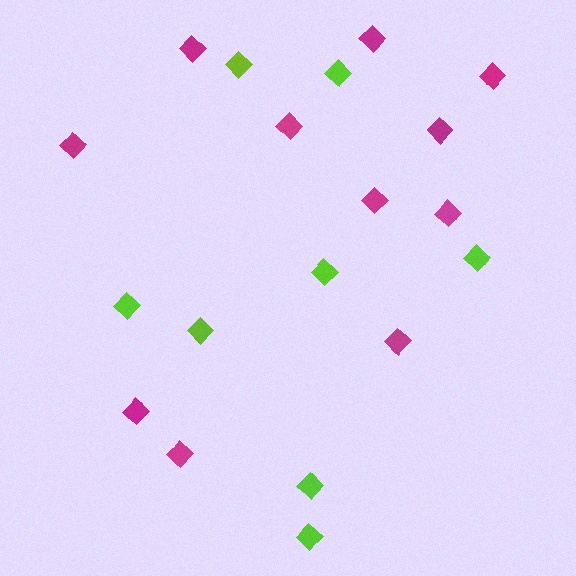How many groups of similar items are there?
There are 2 groups: one group of lime diamonds (8) and one group of magenta diamonds (11).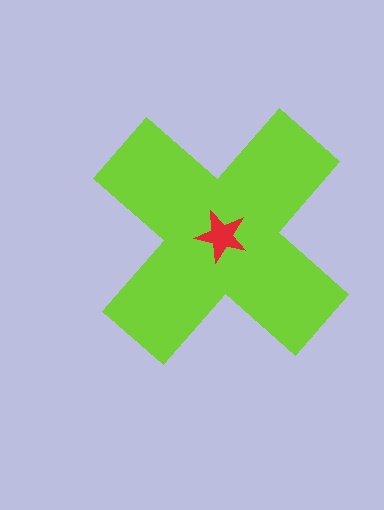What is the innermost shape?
The red star.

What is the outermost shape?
The lime cross.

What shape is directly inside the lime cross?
The red star.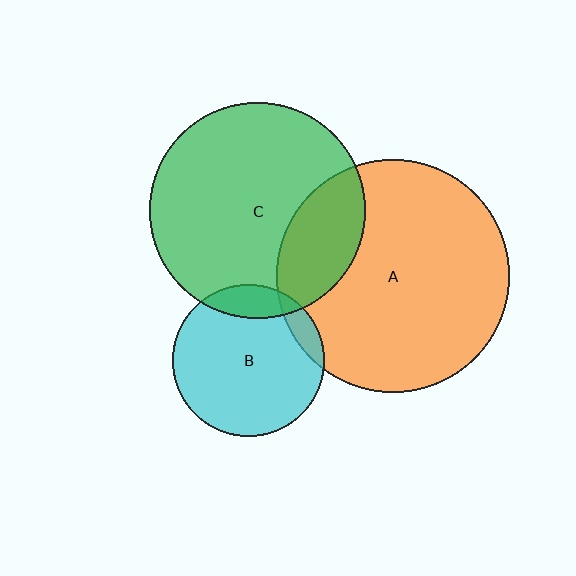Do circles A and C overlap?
Yes.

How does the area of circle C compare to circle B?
Approximately 2.0 times.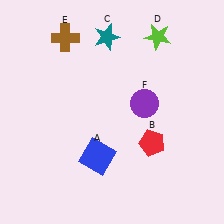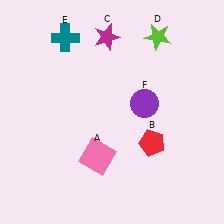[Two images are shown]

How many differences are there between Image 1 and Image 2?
There are 3 differences between the two images.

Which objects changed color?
A changed from blue to pink. C changed from teal to magenta. E changed from brown to teal.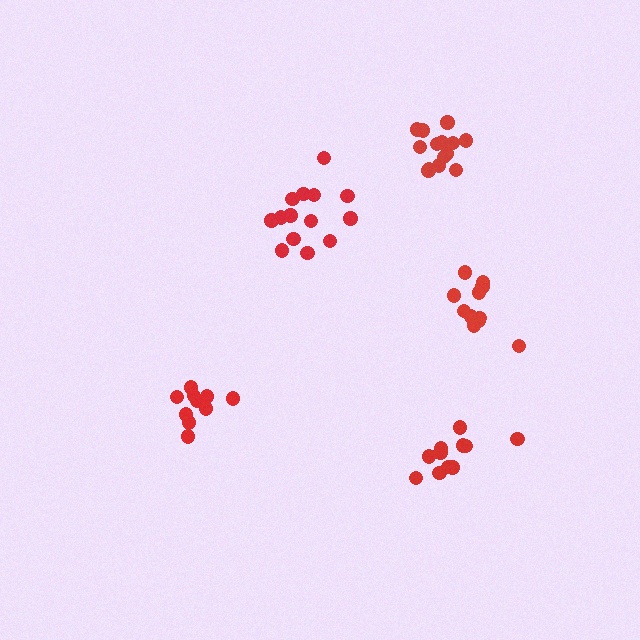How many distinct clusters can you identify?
There are 5 distinct clusters.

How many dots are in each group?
Group 1: 14 dots, Group 2: 10 dots, Group 3: 11 dots, Group 4: 14 dots, Group 5: 11 dots (60 total).